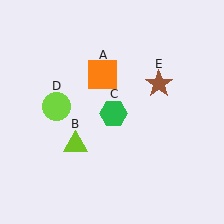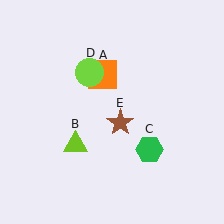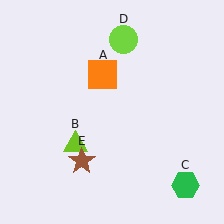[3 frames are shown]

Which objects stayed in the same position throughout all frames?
Orange square (object A) and lime triangle (object B) remained stationary.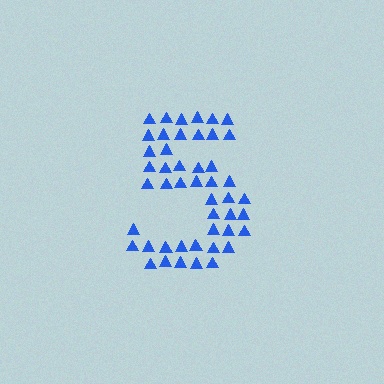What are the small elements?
The small elements are triangles.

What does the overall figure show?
The overall figure shows the digit 5.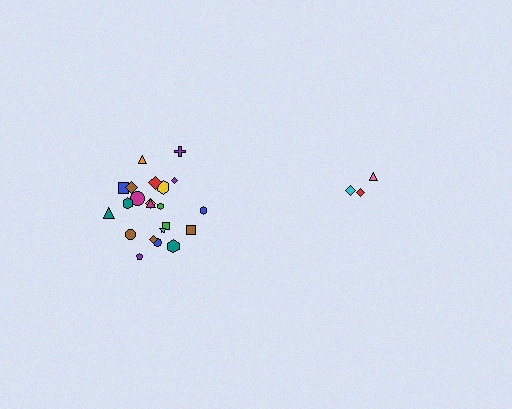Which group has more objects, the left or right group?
The left group.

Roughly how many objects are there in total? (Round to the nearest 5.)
Roughly 25 objects in total.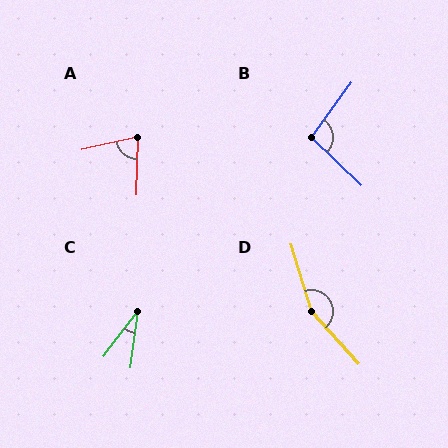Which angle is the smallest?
C, at approximately 29 degrees.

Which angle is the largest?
D, at approximately 155 degrees.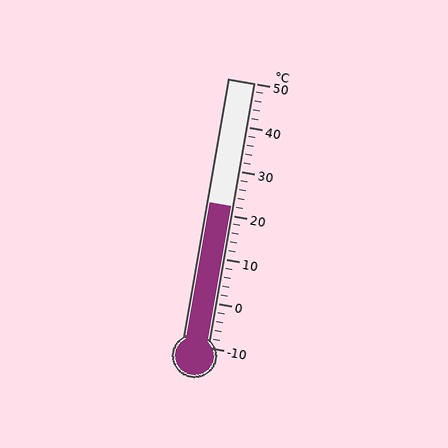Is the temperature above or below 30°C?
The temperature is below 30°C.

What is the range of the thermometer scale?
The thermometer scale ranges from -10°C to 50°C.